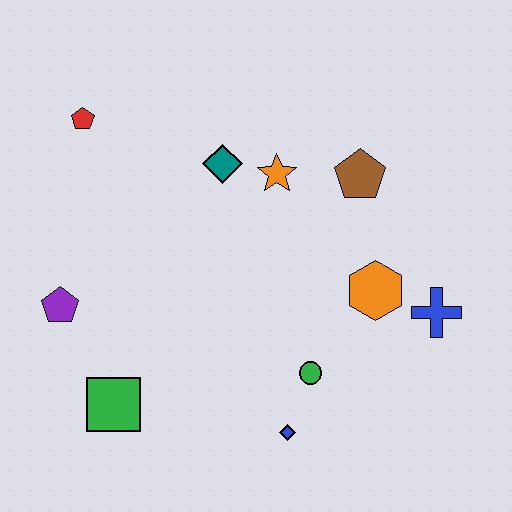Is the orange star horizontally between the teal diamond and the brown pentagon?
Yes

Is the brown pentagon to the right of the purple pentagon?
Yes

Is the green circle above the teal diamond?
No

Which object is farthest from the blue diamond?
The red pentagon is farthest from the blue diamond.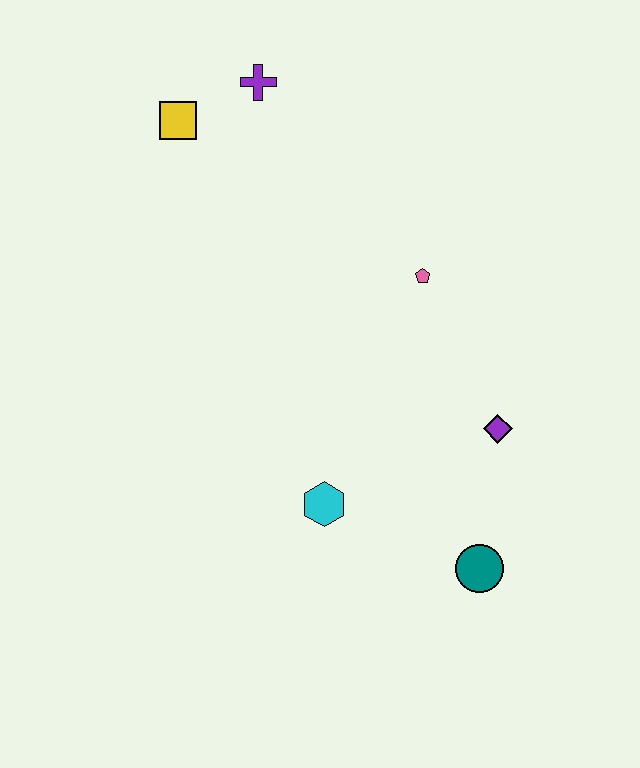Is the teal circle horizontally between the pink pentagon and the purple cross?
No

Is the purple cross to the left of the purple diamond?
Yes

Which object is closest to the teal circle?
The purple diamond is closest to the teal circle.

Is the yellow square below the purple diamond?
No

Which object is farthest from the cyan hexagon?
The purple cross is farthest from the cyan hexagon.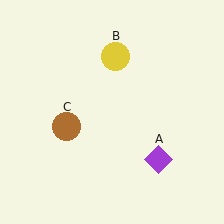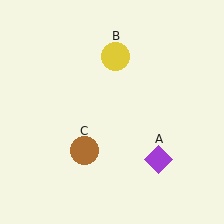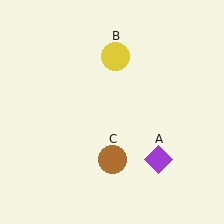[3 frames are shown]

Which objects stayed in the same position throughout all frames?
Purple diamond (object A) and yellow circle (object B) remained stationary.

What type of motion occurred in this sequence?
The brown circle (object C) rotated counterclockwise around the center of the scene.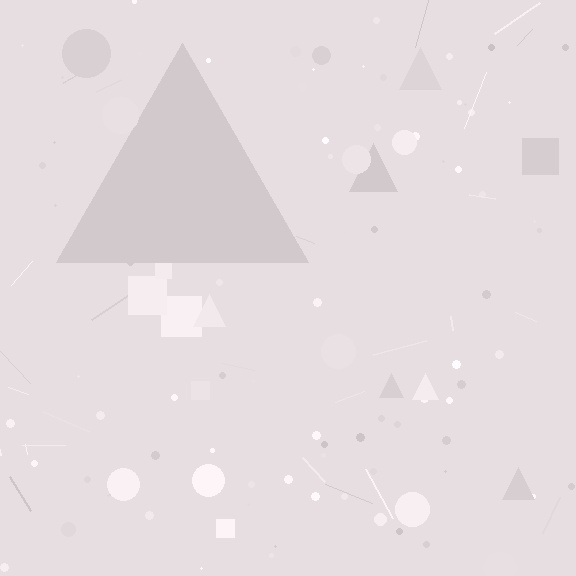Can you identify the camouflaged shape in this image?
The camouflaged shape is a triangle.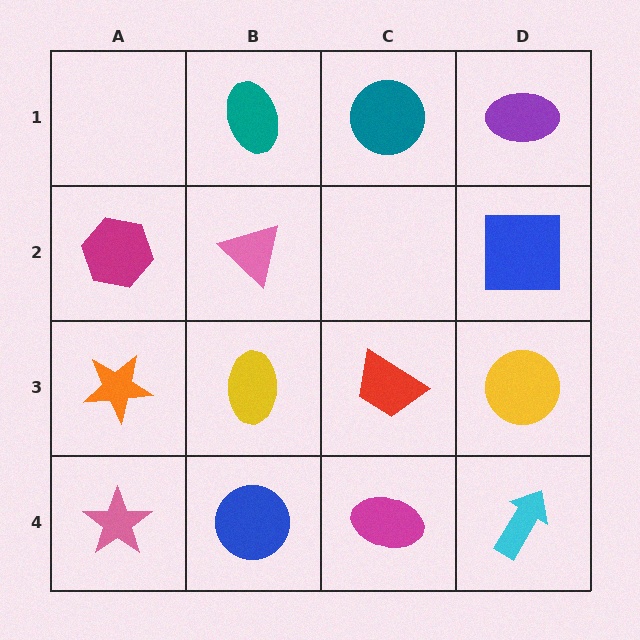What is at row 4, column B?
A blue circle.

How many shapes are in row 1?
3 shapes.